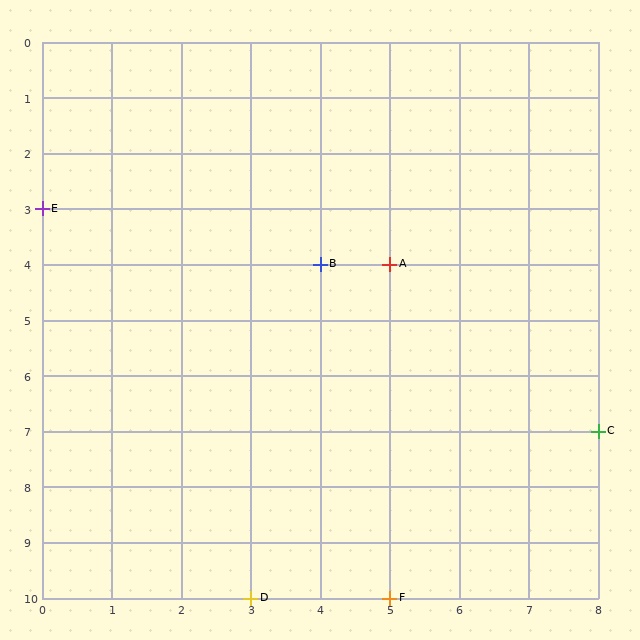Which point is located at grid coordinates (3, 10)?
Point D is at (3, 10).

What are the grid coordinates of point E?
Point E is at grid coordinates (0, 3).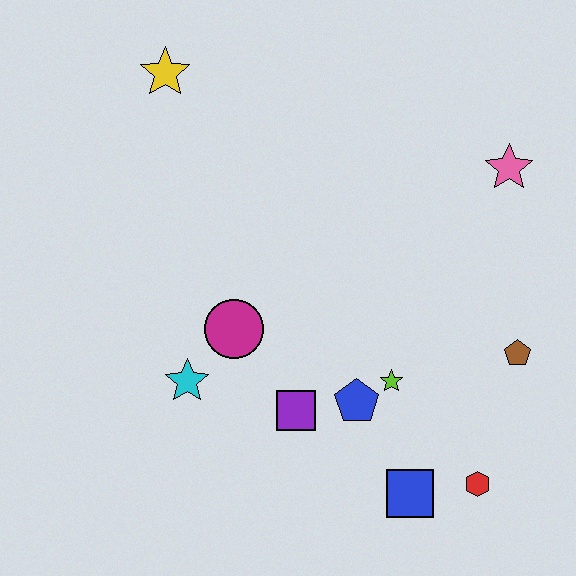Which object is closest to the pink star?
The brown pentagon is closest to the pink star.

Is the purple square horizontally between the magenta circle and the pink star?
Yes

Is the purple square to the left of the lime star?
Yes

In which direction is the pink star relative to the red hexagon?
The pink star is above the red hexagon.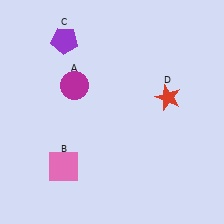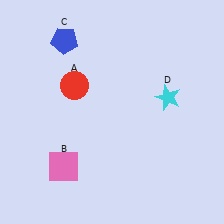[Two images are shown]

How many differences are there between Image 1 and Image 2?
There are 3 differences between the two images.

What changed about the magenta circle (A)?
In Image 1, A is magenta. In Image 2, it changed to red.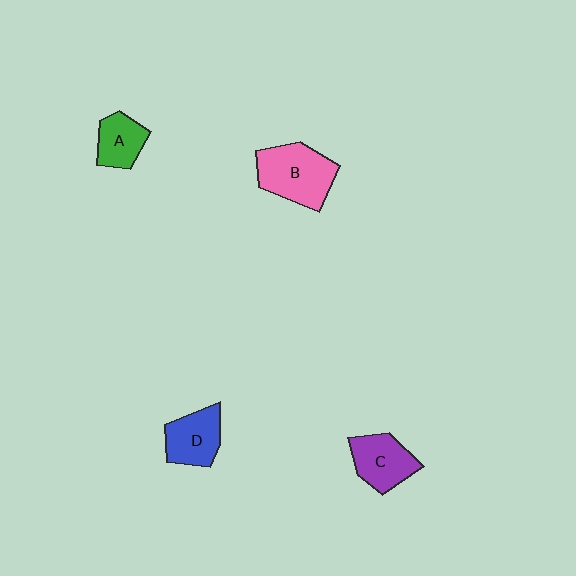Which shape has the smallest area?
Shape A (green).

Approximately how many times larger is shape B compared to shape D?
Approximately 1.4 times.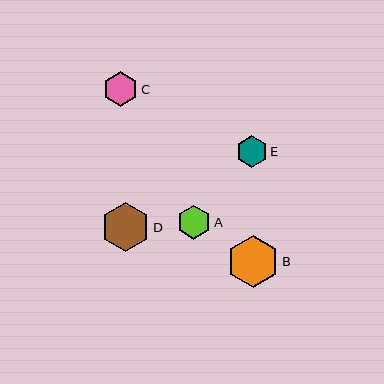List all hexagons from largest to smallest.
From largest to smallest: B, D, C, A, E.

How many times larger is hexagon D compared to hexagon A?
Hexagon D is approximately 1.5 times the size of hexagon A.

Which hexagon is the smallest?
Hexagon E is the smallest with a size of approximately 31 pixels.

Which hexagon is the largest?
Hexagon B is the largest with a size of approximately 52 pixels.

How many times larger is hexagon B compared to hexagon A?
Hexagon B is approximately 1.5 times the size of hexagon A.